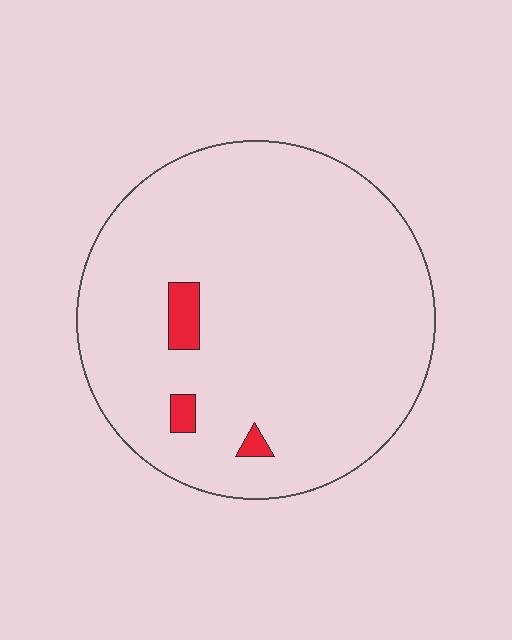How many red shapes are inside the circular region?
3.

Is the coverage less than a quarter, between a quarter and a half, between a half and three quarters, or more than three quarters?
Less than a quarter.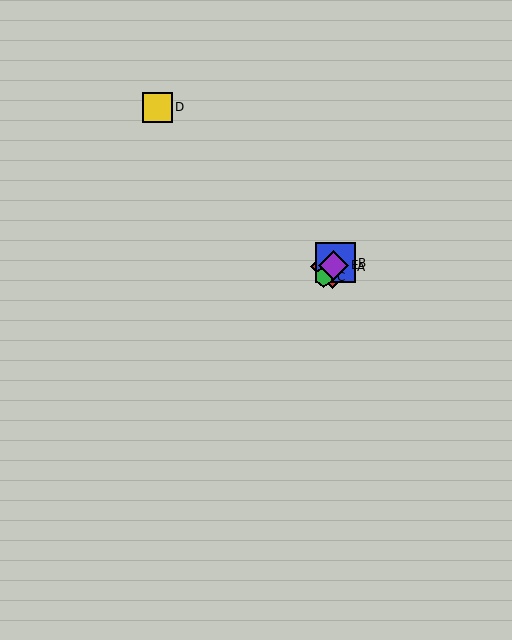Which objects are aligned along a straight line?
Objects A, B, C, E are aligned along a straight line.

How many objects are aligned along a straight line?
4 objects (A, B, C, E) are aligned along a straight line.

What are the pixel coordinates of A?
Object A is at (332, 267).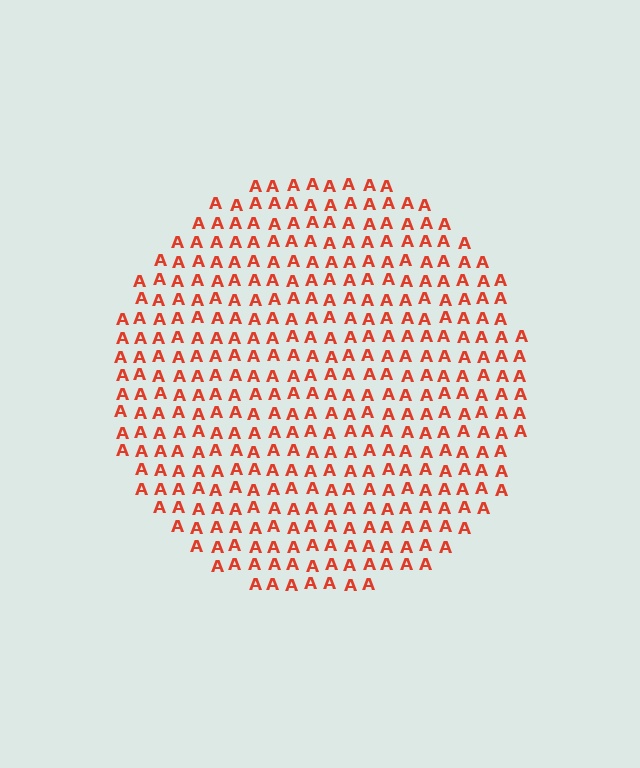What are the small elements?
The small elements are letter A's.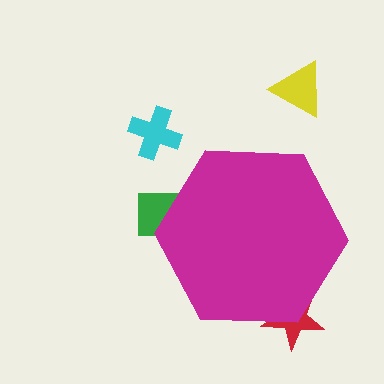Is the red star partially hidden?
Yes, the red star is partially hidden behind the magenta hexagon.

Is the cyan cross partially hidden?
No, the cyan cross is fully visible.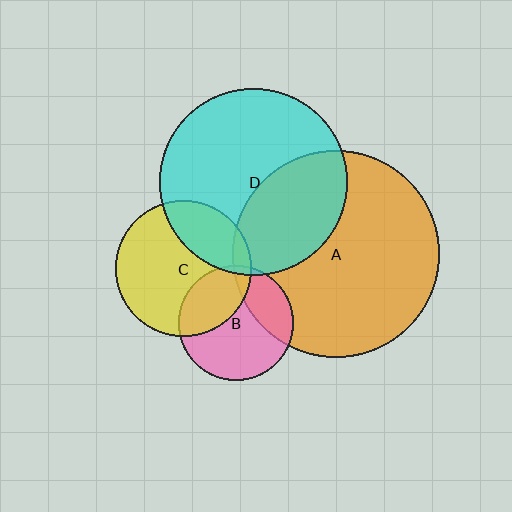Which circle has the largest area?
Circle A (orange).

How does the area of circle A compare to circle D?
Approximately 1.2 times.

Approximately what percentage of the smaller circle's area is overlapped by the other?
Approximately 5%.